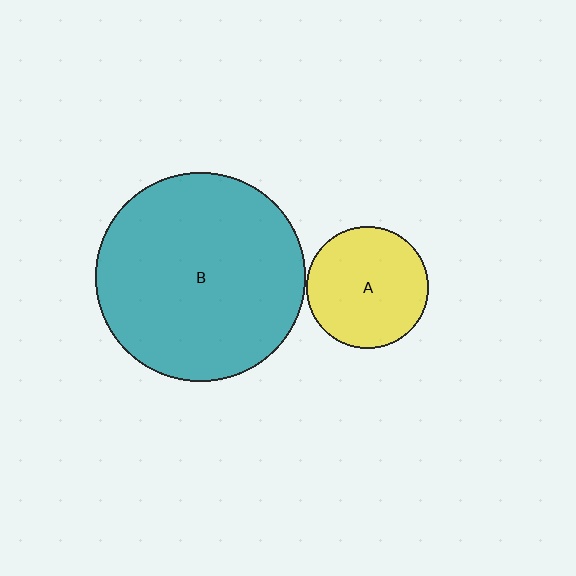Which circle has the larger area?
Circle B (teal).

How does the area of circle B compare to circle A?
Approximately 2.9 times.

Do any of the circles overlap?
No, none of the circles overlap.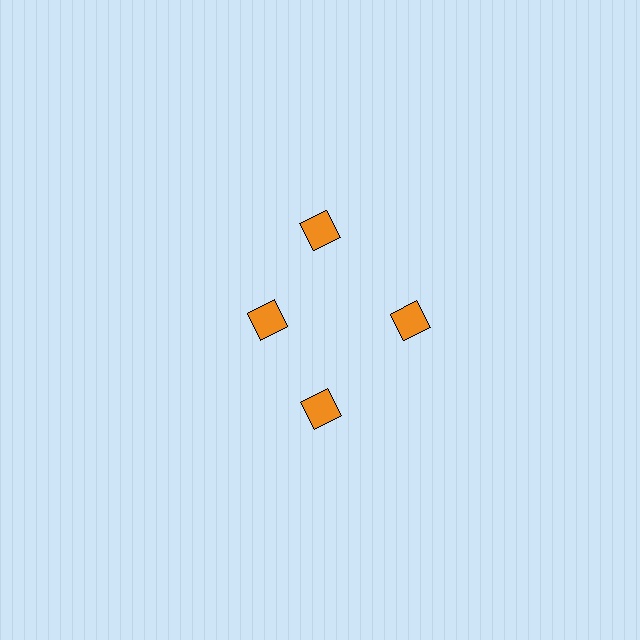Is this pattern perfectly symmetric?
No. The 4 orange diamonds are arranged in a ring, but one element near the 9 o'clock position is pulled inward toward the center, breaking the 4-fold rotational symmetry.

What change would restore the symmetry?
The symmetry would be restored by moving it outward, back onto the ring so that all 4 diamonds sit at equal angles and equal distance from the center.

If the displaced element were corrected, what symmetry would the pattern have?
It would have 4-fold rotational symmetry — the pattern would map onto itself every 90 degrees.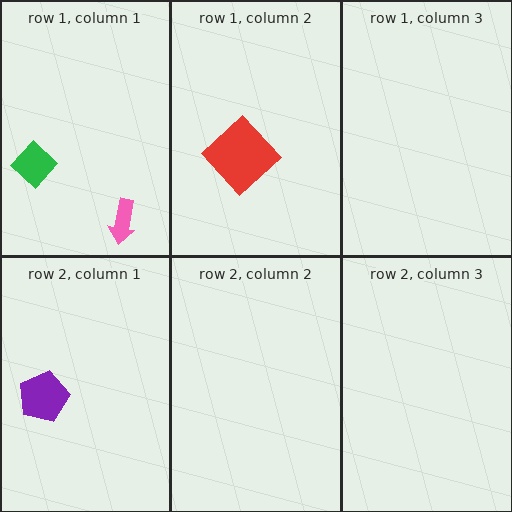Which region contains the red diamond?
The row 1, column 2 region.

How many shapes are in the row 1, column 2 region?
1.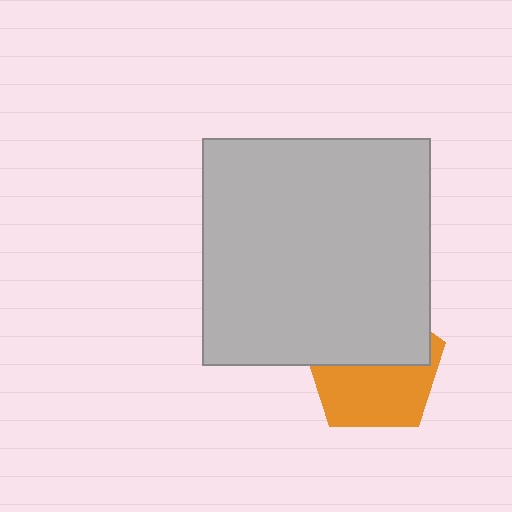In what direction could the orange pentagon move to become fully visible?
The orange pentagon could move down. That would shift it out from behind the light gray square entirely.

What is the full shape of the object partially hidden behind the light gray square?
The partially hidden object is an orange pentagon.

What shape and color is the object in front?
The object in front is a light gray square.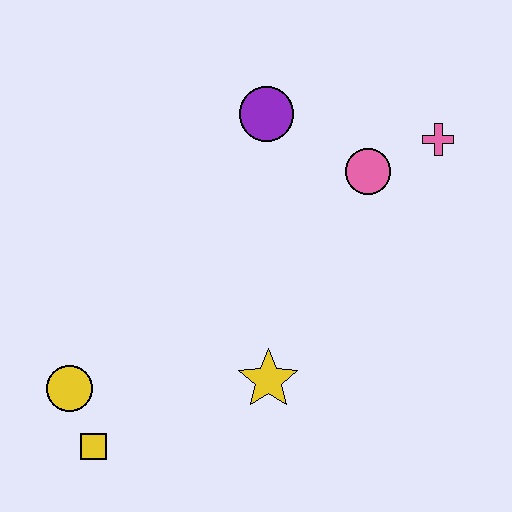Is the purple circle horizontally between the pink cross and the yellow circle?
Yes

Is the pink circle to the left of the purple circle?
No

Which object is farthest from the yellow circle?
The pink cross is farthest from the yellow circle.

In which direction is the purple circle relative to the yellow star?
The purple circle is above the yellow star.